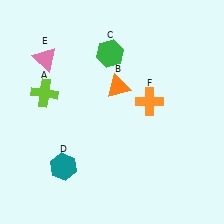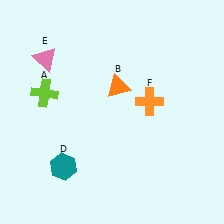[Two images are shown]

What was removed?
The green hexagon (C) was removed in Image 2.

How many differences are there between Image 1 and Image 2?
There is 1 difference between the two images.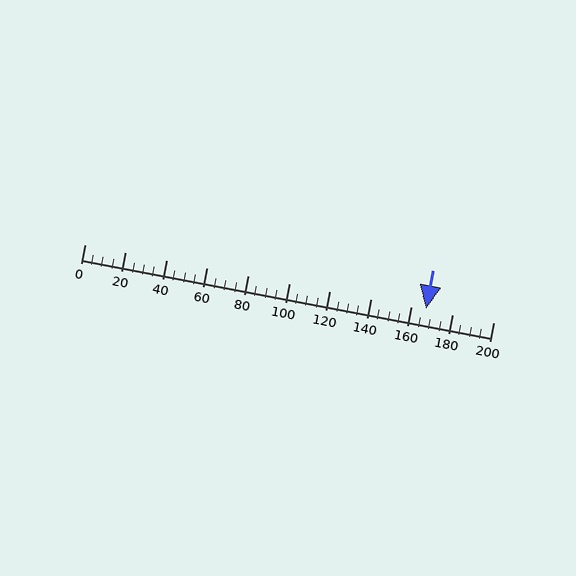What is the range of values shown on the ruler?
The ruler shows values from 0 to 200.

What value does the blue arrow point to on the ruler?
The blue arrow points to approximately 167.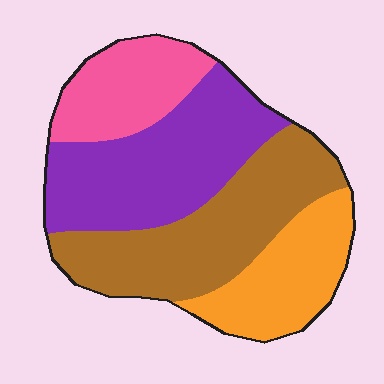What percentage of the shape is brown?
Brown takes up about one third (1/3) of the shape.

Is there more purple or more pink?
Purple.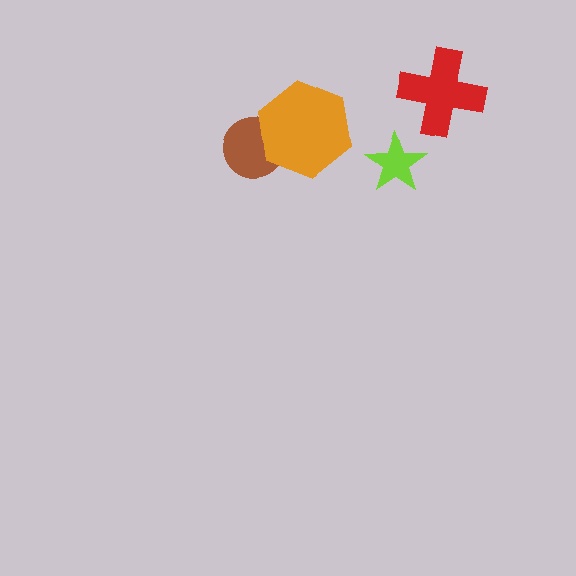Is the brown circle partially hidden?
Yes, it is partially covered by another shape.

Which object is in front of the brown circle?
The orange hexagon is in front of the brown circle.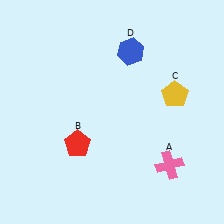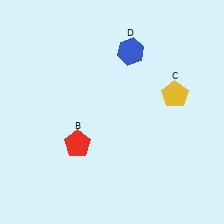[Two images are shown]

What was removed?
The pink cross (A) was removed in Image 2.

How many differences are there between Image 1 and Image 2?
There is 1 difference between the two images.